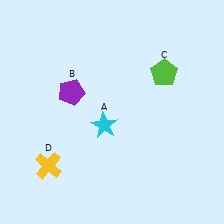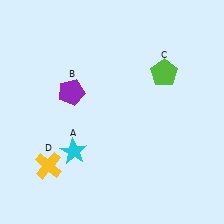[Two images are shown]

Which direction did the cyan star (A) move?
The cyan star (A) moved left.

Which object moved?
The cyan star (A) moved left.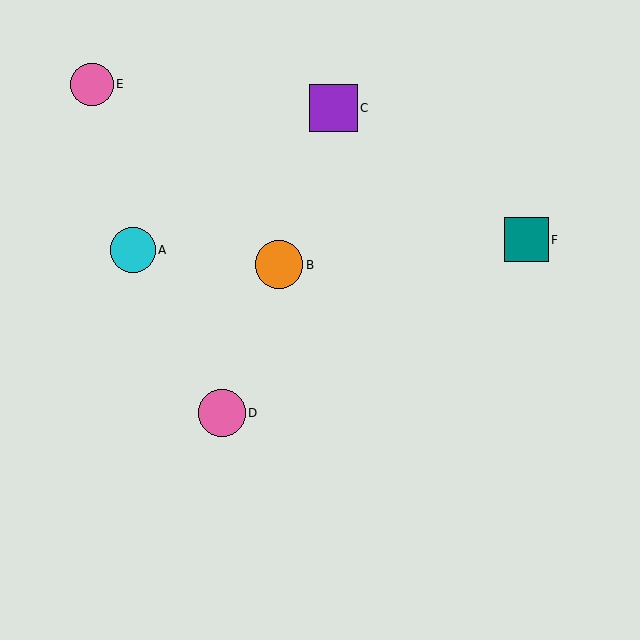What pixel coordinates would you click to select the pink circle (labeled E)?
Click at (92, 84) to select the pink circle E.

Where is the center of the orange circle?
The center of the orange circle is at (279, 265).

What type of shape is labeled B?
Shape B is an orange circle.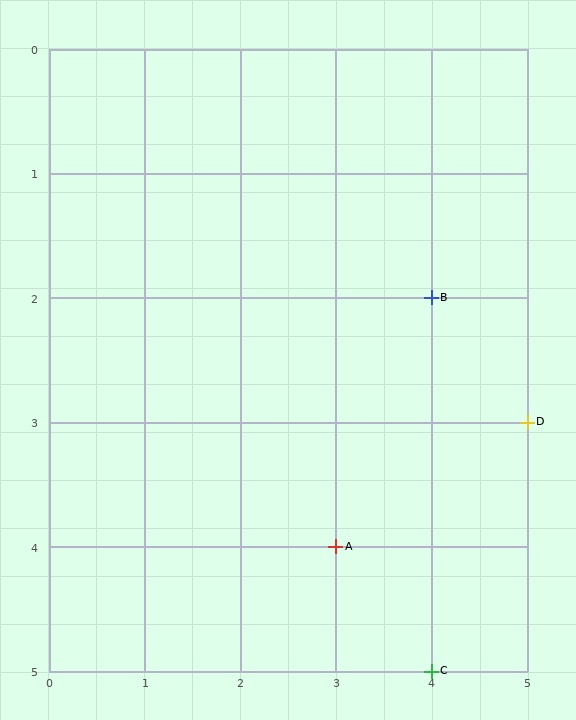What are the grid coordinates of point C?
Point C is at grid coordinates (4, 5).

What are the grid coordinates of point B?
Point B is at grid coordinates (4, 2).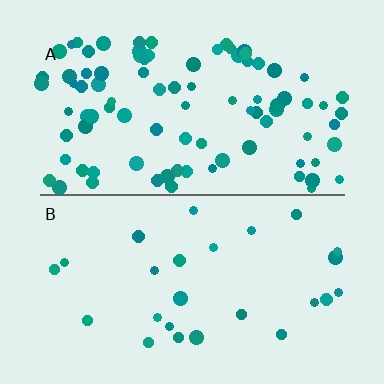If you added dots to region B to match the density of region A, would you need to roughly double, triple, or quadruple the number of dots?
Approximately triple.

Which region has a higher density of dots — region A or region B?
A (the top).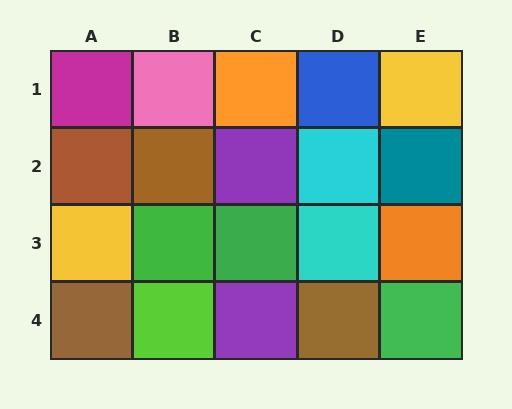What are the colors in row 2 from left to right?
Brown, brown, purple, cyan, teal.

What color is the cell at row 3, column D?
Cyan.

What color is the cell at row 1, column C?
Orange.